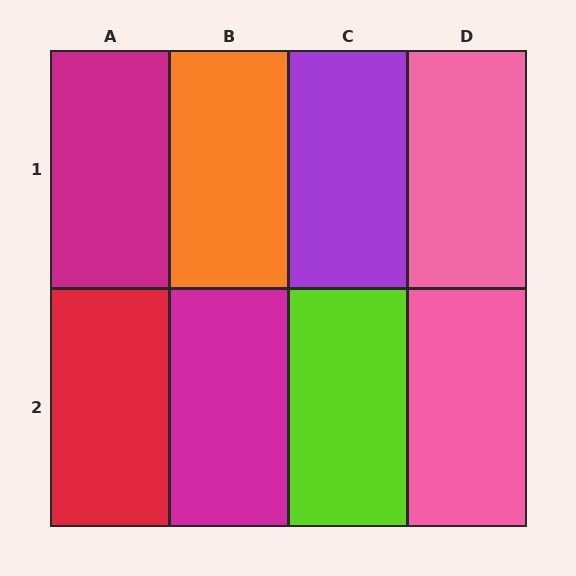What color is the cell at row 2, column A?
Red.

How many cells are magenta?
2 cells are magenta.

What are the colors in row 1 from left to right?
Magenta, orange, purple, pink.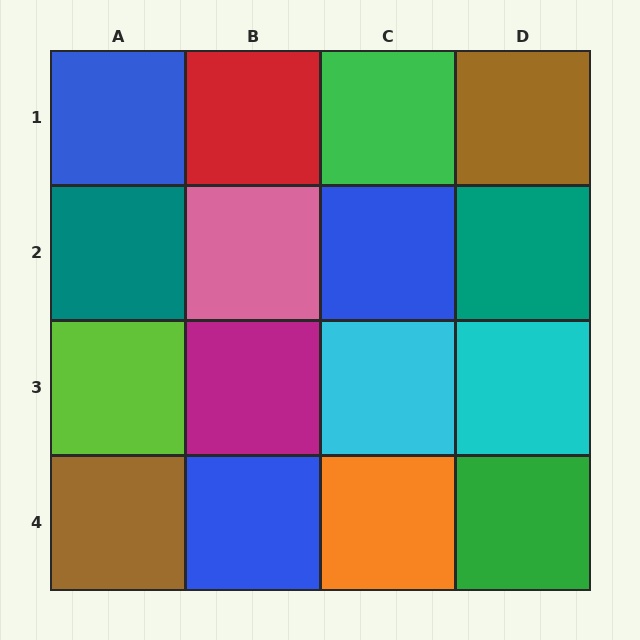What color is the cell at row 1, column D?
Brown.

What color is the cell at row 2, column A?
Teal.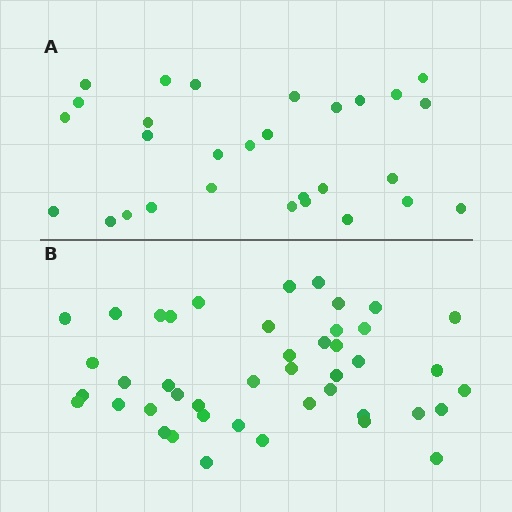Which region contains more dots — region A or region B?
Region B (the bottom region) has more dots.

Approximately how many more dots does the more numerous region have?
Region B has approximately 15 more dots than region A.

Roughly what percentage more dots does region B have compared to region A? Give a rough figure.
About 50% more.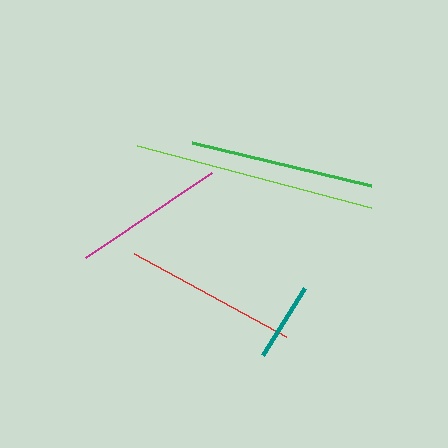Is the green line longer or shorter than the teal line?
The green line is longer than the teal line.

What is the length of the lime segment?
The lime segment is approximately 242 pixels long.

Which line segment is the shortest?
The teal line is the shortest at approximately 79 pixels.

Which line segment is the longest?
The lime line is the longest at approximately 242 pixels.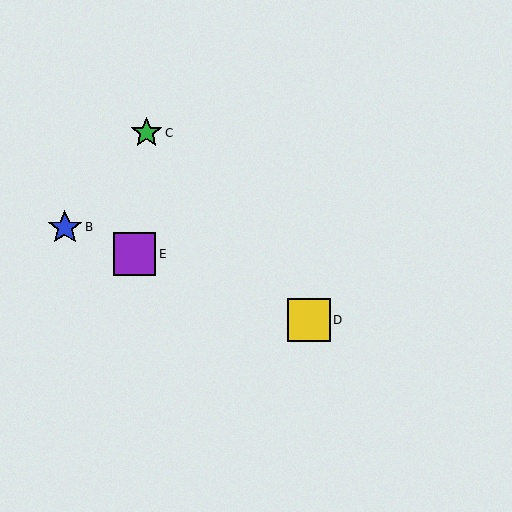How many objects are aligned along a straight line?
4 objects (A, B, D, E) are aligned along a straight line.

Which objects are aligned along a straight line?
Objects A, B, D, E are aligned along a straight line.